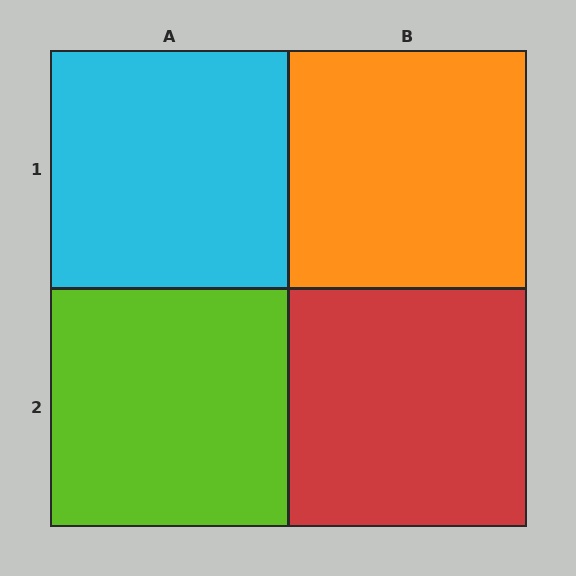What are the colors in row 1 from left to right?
Cyan, orange.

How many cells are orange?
1 cell is orange.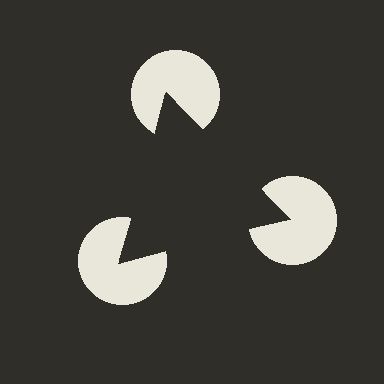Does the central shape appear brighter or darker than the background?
It typically appears slightly darker than the background, even though no actual brightness change is drawn.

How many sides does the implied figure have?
3 sides.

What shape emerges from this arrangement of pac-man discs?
An illusory triangle — its edges are inferred from the aligned wedge cuts in the pac-man discs, not physically drawn.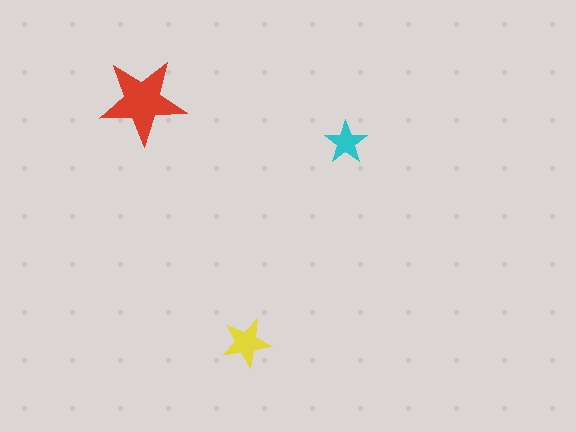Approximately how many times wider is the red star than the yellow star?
About 2 times wider.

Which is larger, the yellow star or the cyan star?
The yellow one.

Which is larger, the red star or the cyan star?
The red one.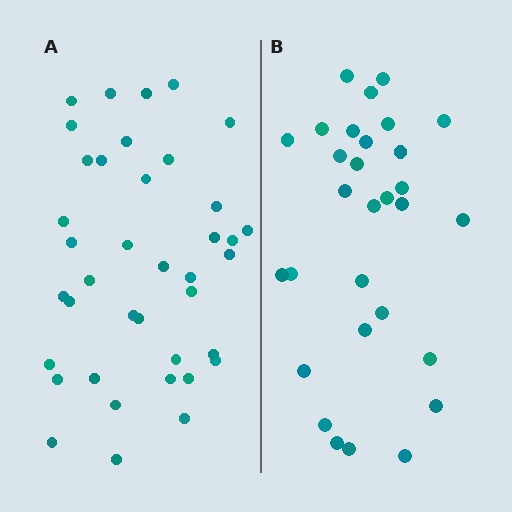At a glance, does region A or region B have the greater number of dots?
Region A (the left region) has more dots.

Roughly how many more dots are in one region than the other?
Region A has roughly 8 or so more dots than region B.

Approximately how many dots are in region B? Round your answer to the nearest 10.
About 30 dots.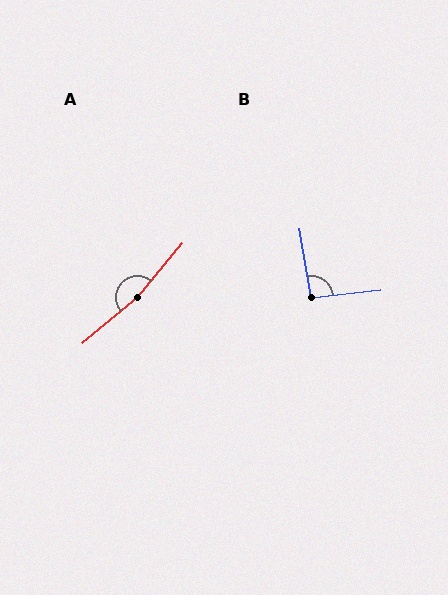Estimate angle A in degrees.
Approximately 169 degrees.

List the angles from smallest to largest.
B (93°), A (169°).